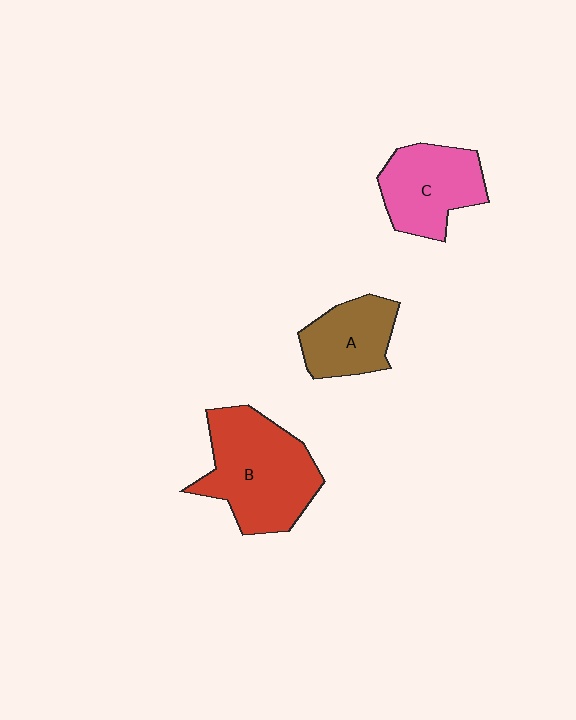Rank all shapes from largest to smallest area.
From largest to smallest: B (red), C (pink), A (brown).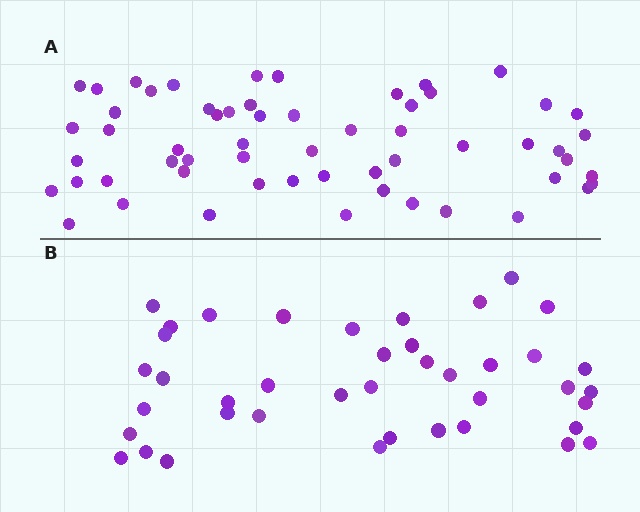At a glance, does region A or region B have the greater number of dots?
Region A (the top region) has more dots.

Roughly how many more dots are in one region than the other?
Region A has approximately 15 more dots than region B.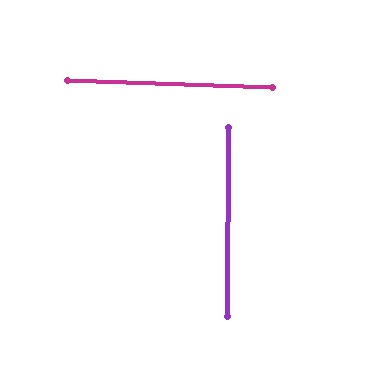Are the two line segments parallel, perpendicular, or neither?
Perpendicular — they meet at approximately 88°.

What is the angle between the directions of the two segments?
Approximately 88 degrees.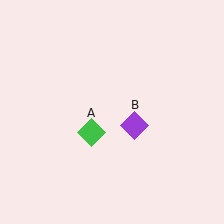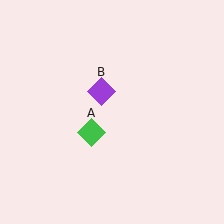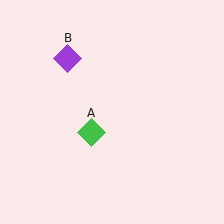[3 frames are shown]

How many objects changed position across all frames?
1 object changed position: purple diamond (object B).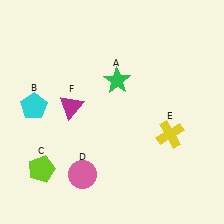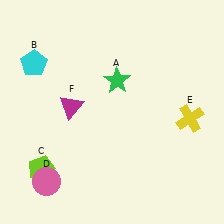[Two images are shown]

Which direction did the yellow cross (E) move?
The yellow cross (E) moved right.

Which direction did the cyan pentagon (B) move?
The cyan pentagon (B) moved up.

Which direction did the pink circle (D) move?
The pink circle (D) moved left.